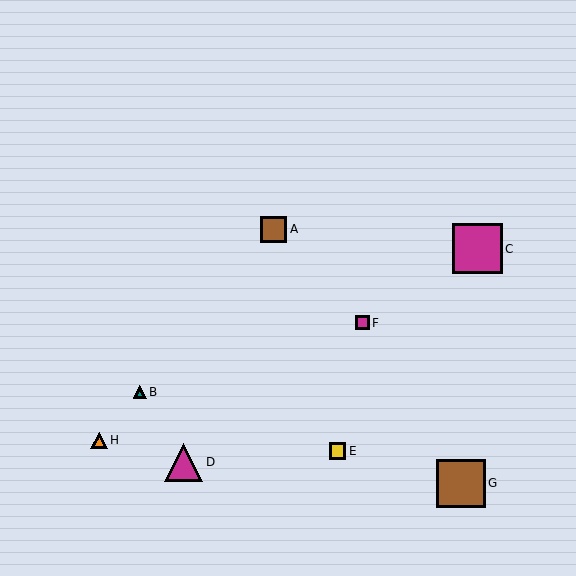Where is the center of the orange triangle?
The center of the orange triangle is at (99, 440).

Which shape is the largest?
The magenta square (labeled C) is the largest.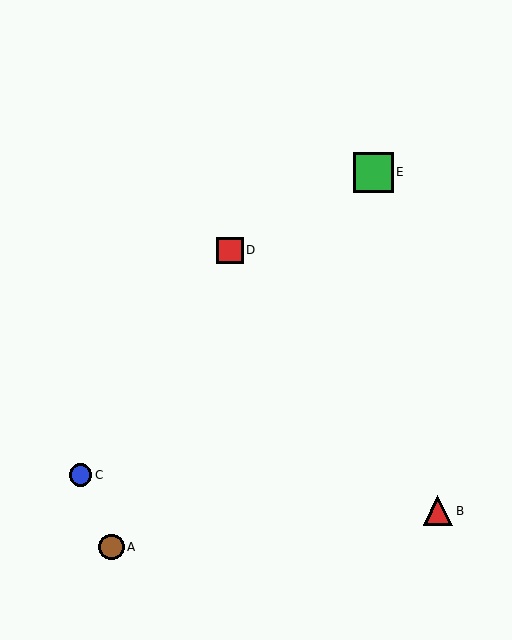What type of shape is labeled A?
Shape A is a brown circle.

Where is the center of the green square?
The center of the green square is at (373, 172).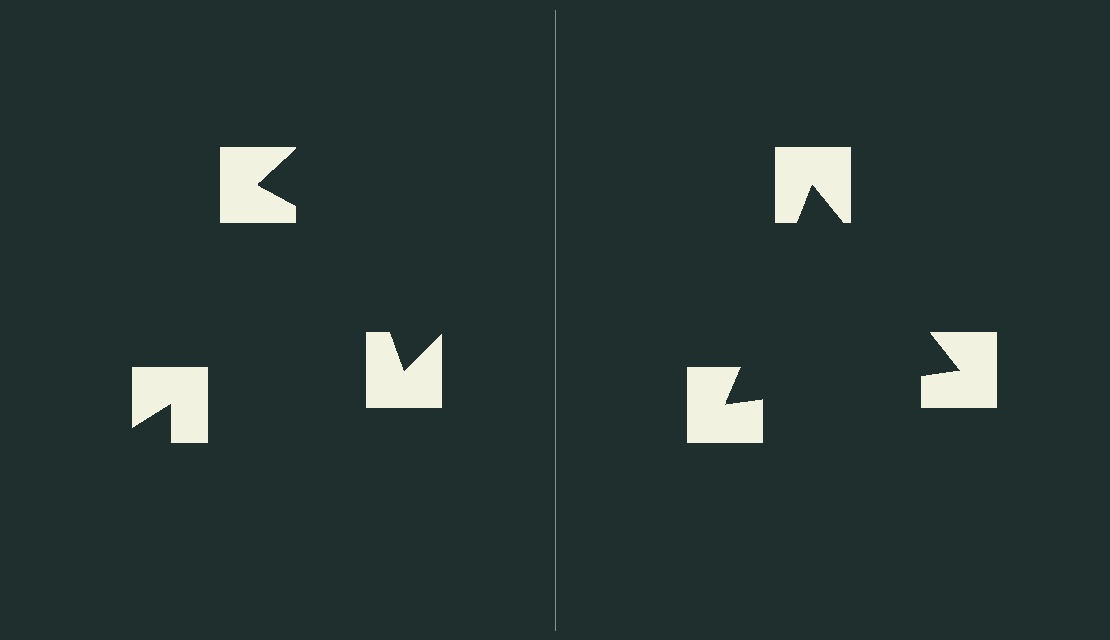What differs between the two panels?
The notched squares are positioned identically on both sides; only the wedge orientations differ. On the right they align to a triangle; on the left they are misaligned.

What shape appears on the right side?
An illusory triangle.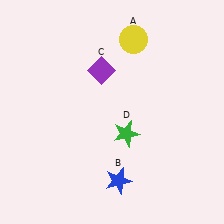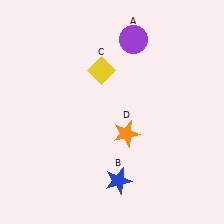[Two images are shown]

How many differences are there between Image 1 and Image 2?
There are 3 differences between the two images.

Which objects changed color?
A changed from yellow to purple. C changed from purple to yellow. D changed from green to orange.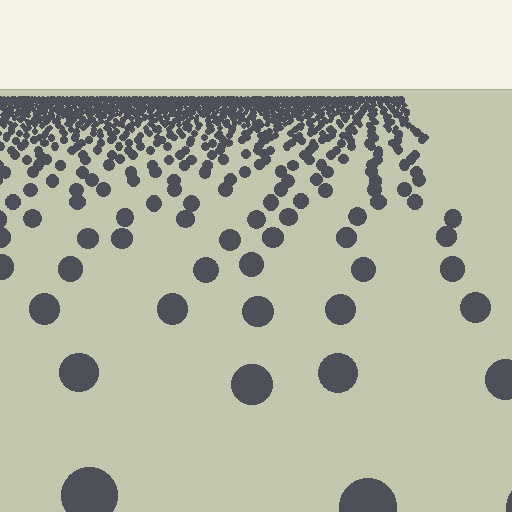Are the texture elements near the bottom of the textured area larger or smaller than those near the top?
Larger. Near the bottom, elements are closer to the viewer and appear at a bigger on-screen size.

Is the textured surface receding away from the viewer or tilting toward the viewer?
The surface is receding away from the viewer. Texture elements get smaller and denser toward the top.